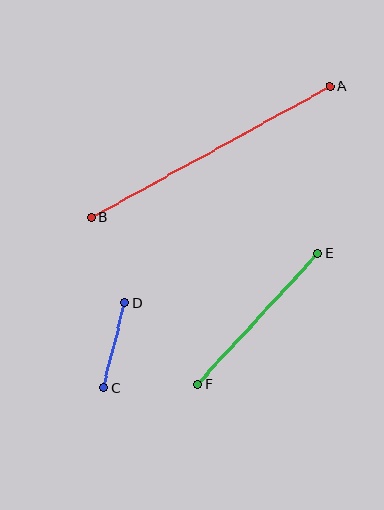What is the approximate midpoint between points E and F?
The midpoint is at approximately (258, 319) pixels.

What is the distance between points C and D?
The distance is approximately 87 pixels.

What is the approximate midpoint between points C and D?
The midpoint is at approximately (114, 345) pixels.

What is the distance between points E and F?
The distance is approximately 178 pixels.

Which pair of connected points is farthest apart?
Points A and B are farthest apart.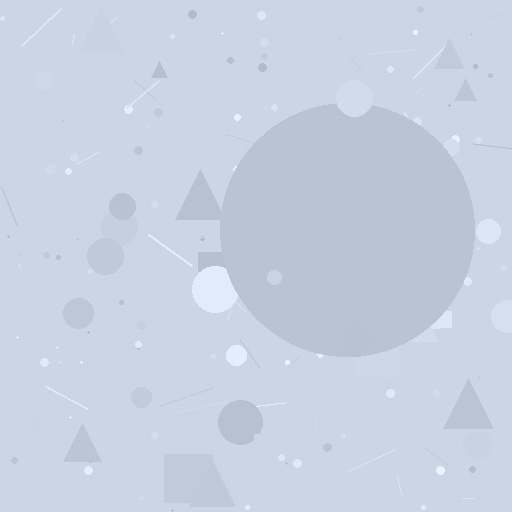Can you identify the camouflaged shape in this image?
The camouflaged shape is a circle.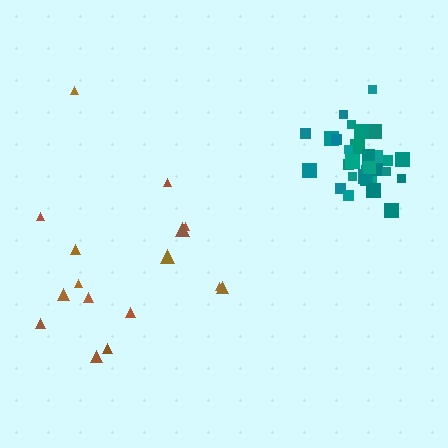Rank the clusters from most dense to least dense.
teal, brown.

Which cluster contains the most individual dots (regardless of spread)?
Teal (33).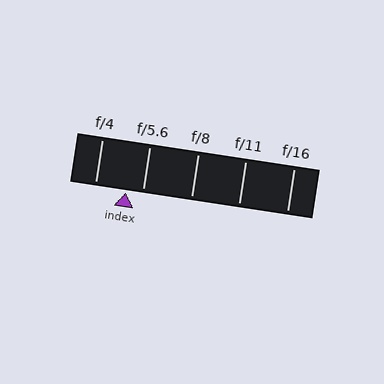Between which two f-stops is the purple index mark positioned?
The index mark is between f/4 and f/5.6.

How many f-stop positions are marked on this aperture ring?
There are 5 f-stop positions marked.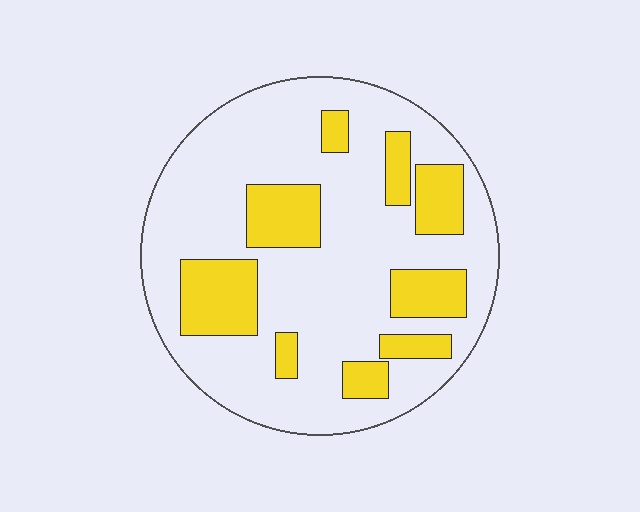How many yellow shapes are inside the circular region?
9.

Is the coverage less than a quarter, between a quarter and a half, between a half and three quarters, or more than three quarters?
Between a quarter and a half.